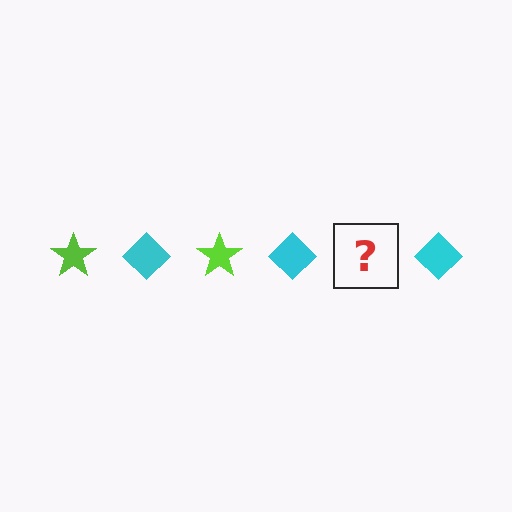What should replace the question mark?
The question mark should be replaced with a lime star.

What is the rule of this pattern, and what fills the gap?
The rule is that the pattern alternates between lime star and cyan diamond. The gap should be filled with a lime star.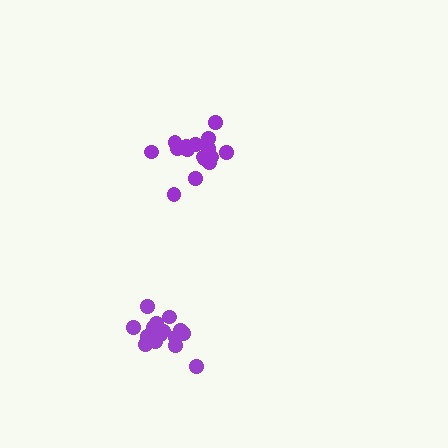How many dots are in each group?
Group 1: 18 dots, Group 2: 16 dots (34 total).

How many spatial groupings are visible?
There are 2 spatial groupings.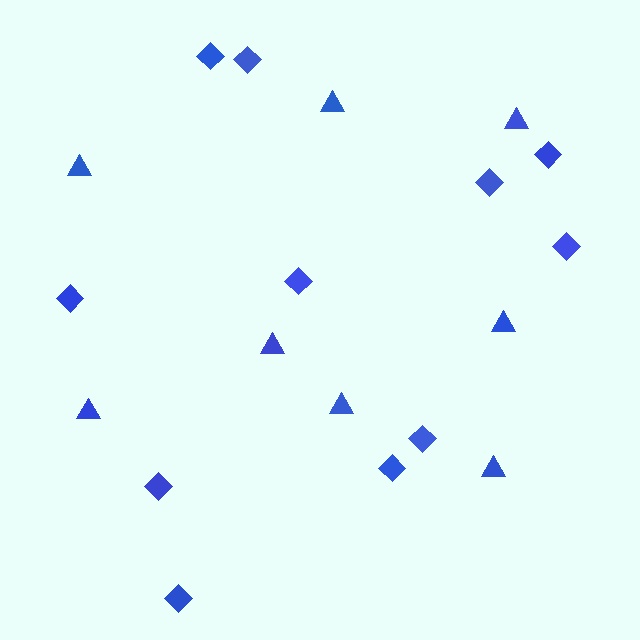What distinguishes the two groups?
There are 2 groups: one group of triangles (8) and one group of diamonds (11).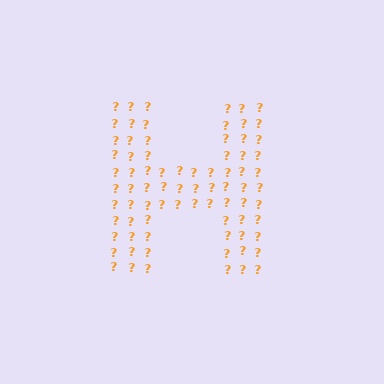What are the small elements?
The small elements are question marks.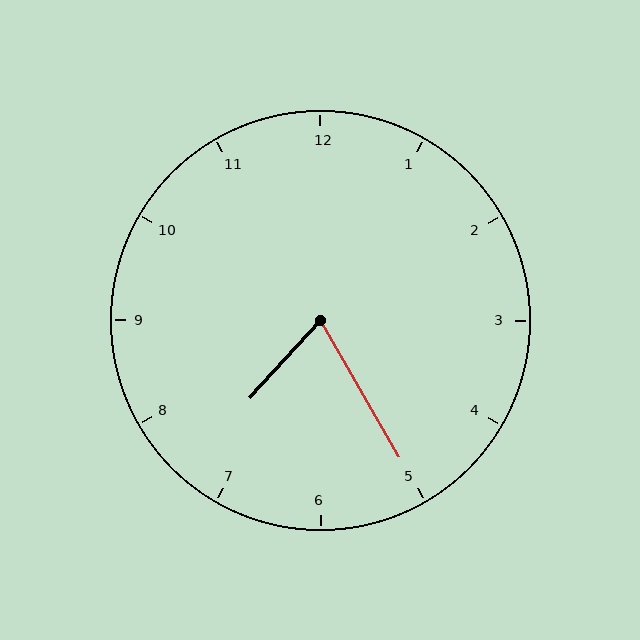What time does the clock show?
7:25.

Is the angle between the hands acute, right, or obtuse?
It is acute.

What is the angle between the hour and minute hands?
Approximately 72 degrees.